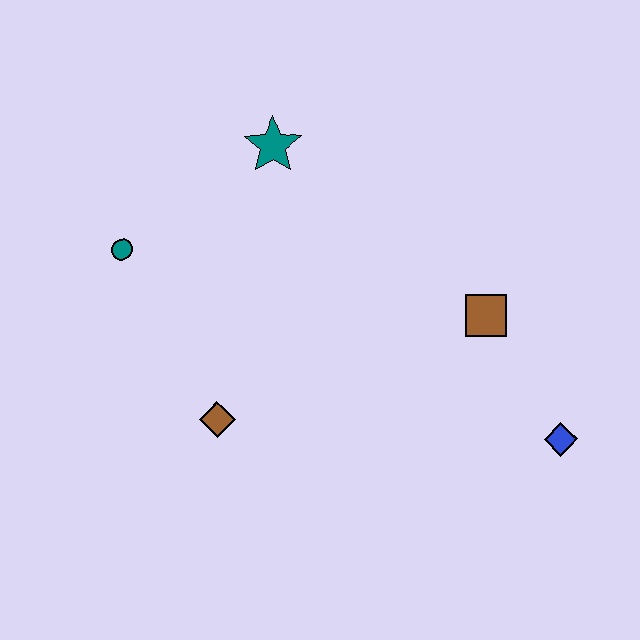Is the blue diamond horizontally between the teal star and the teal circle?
No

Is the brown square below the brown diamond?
No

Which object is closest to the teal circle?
The teal star is closest to the teal circle.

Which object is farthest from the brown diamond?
The blue diamond is farthest from the brown diamond.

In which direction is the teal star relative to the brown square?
The teal star is to the left of the brown square.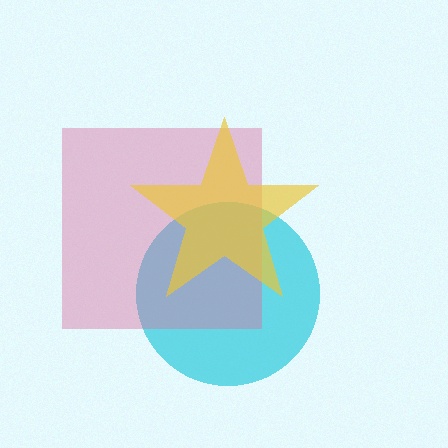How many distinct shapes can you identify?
There are 3 distinct shapes: a cyan circle, a pink square, a yellow star.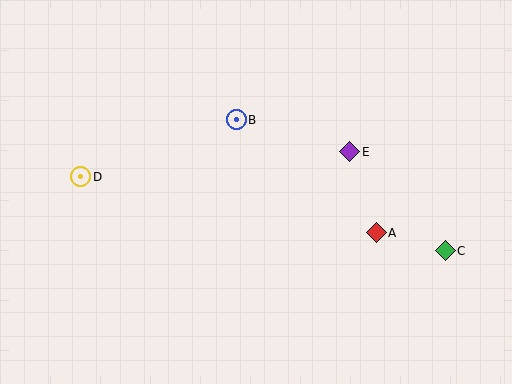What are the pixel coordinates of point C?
Point C is at (445, 251).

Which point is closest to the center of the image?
Point B at (236, 120) is closest to the center.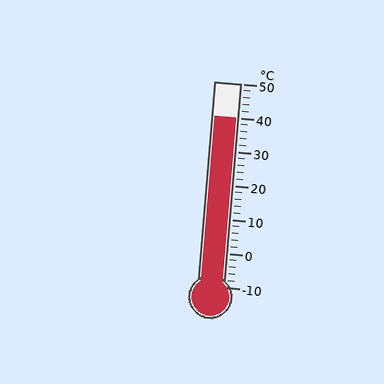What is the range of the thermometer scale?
The thermometer scale ranges from -10°C to 50°C.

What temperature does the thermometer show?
The thermometer shows approximately 40°C.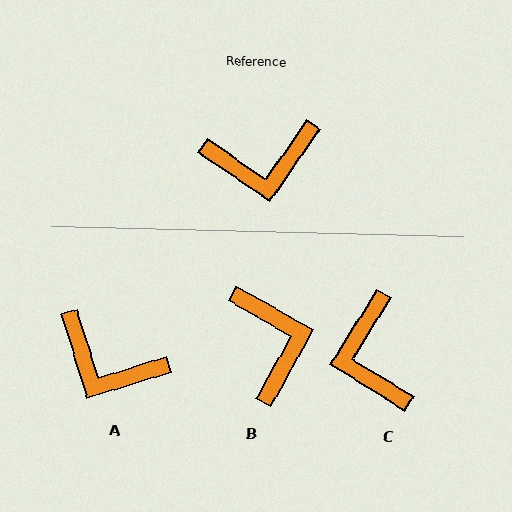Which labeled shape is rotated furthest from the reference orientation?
B, about 95 degrees away.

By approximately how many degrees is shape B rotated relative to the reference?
Approximately 95 degrees counter-clockwise.